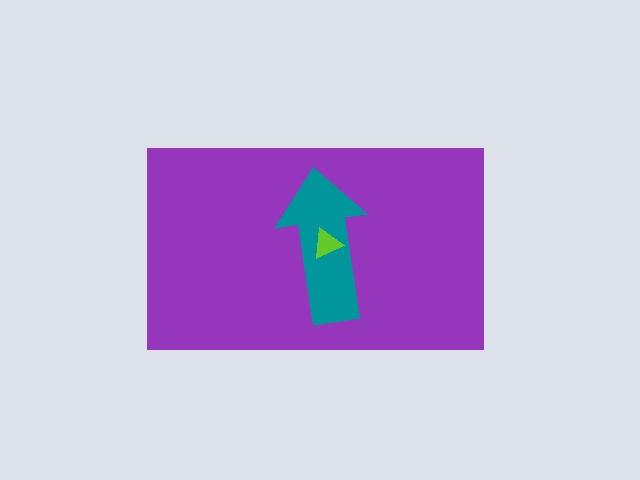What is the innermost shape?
The lime triangle.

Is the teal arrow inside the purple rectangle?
Yes.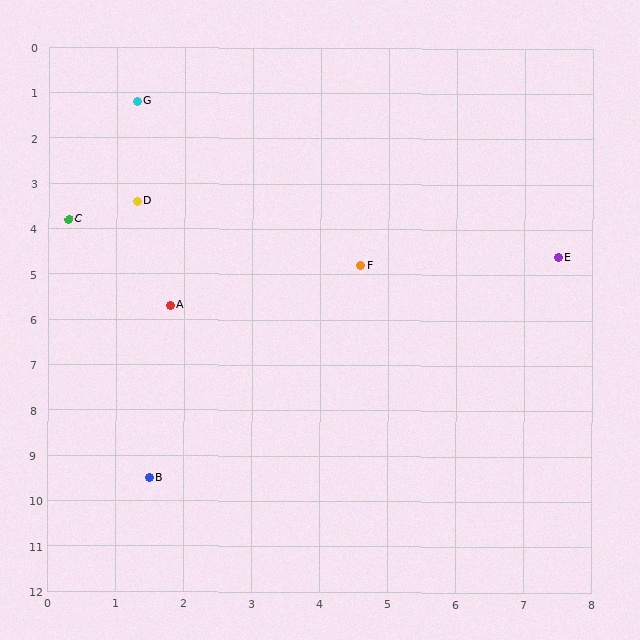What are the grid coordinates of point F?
Point F is at approximately (4.6, 4.8).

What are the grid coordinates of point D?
Point D is at approximately (1.3, 3.4).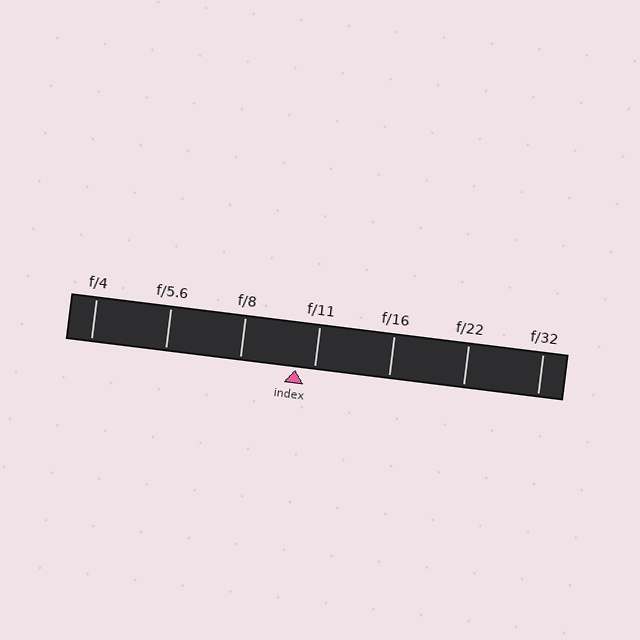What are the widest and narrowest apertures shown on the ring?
The widest aperture shown is f/4 and the narrowest is f/32.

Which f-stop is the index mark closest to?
The index mark is closest to f/11.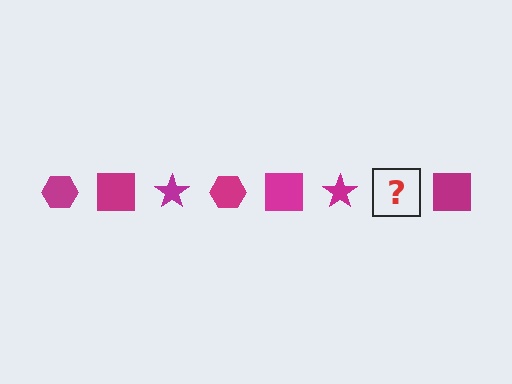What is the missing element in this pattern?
The missing element is a magenta hexagon.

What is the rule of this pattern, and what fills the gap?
The rule is that the pattern cycles through hexagon, square, star shapes in magenta. The gap should be filled with a magenta hexagon.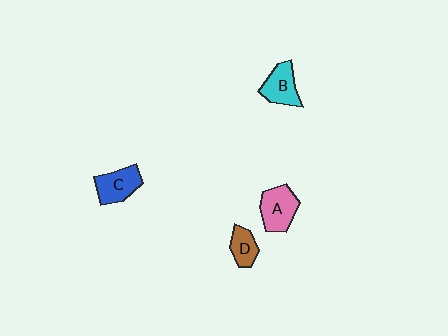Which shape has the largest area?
Shape A (pink).